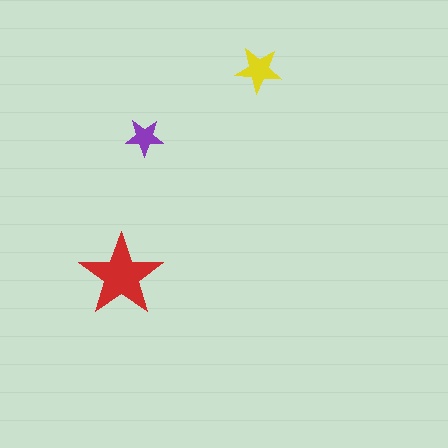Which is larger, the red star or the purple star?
The red one.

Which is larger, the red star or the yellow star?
The red one.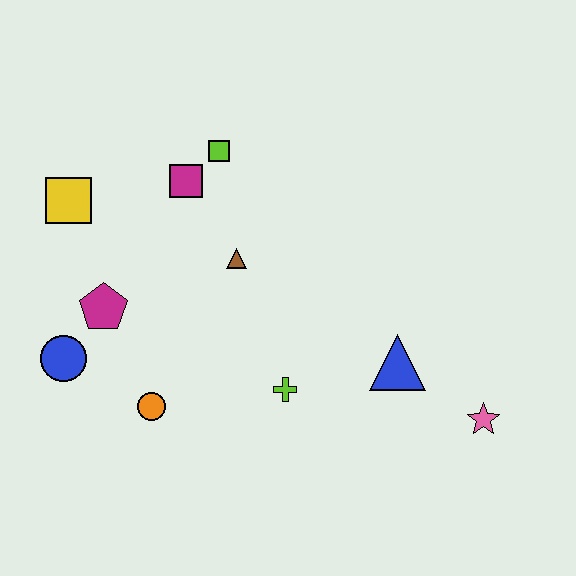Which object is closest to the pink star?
The blue triangle is closest to the pink star.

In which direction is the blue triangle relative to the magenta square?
The blue triangle is to the right of the magenta square.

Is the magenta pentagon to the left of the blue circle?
No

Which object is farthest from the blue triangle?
The yellow square is farthest from the blue triangle.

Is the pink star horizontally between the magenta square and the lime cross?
No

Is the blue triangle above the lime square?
No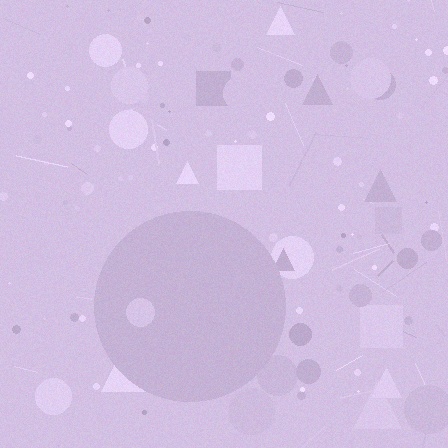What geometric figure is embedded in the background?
A circle is embedded in the background.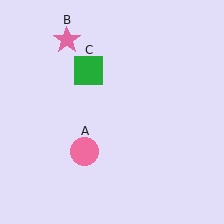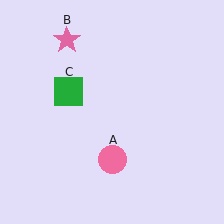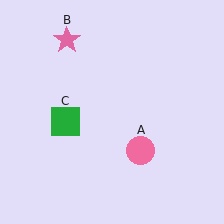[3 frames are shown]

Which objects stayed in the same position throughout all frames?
Pink star (object B) remained stationary.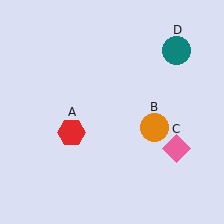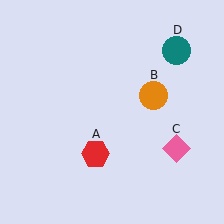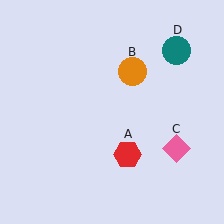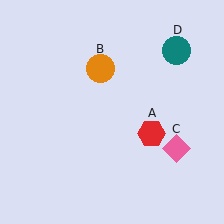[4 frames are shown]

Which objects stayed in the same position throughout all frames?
Pink diamond (object C) and teal circle (object D) remained stationary.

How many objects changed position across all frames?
2 objects changed position: red hexagon (object A), orange circle (object B).